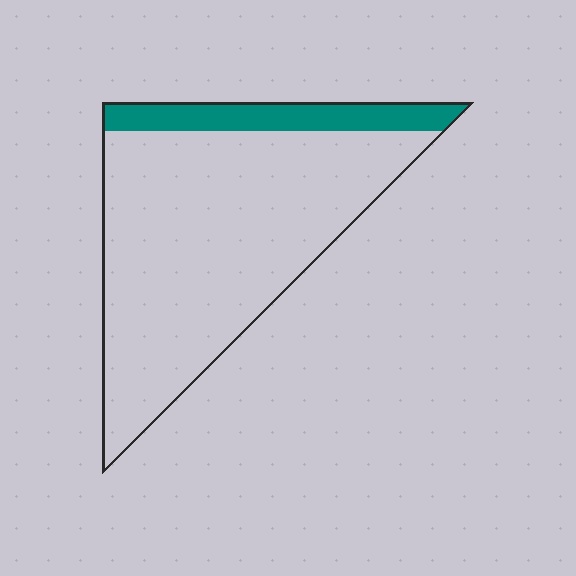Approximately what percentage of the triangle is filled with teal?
Approximately 15%.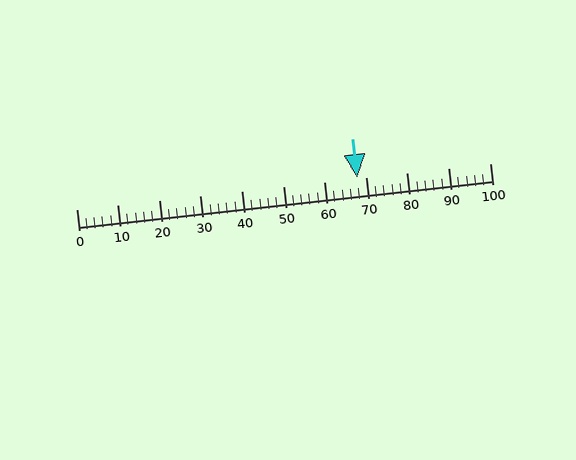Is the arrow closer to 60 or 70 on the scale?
The arrow is closer to 70.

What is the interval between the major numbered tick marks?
The major tick marks are spaced 10 units apart.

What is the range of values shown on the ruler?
The ruler shows values from 0 to 100.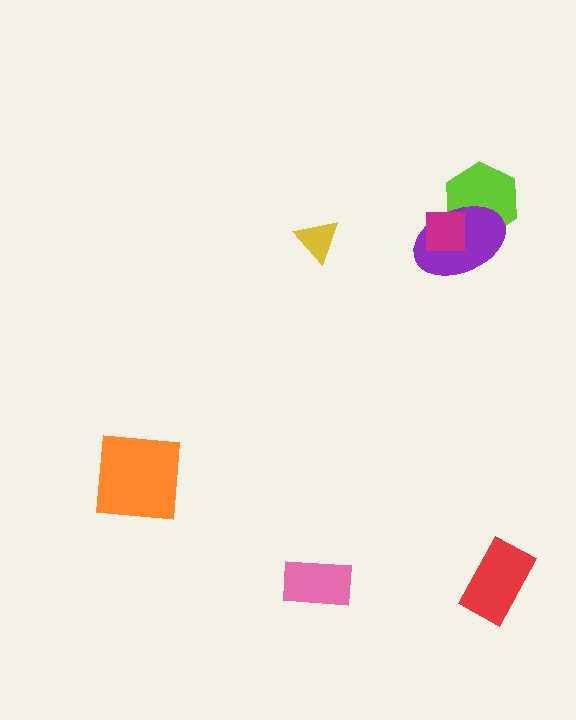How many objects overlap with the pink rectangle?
0 objects overlap with the pink rectangle.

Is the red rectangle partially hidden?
No, no other shape covers it.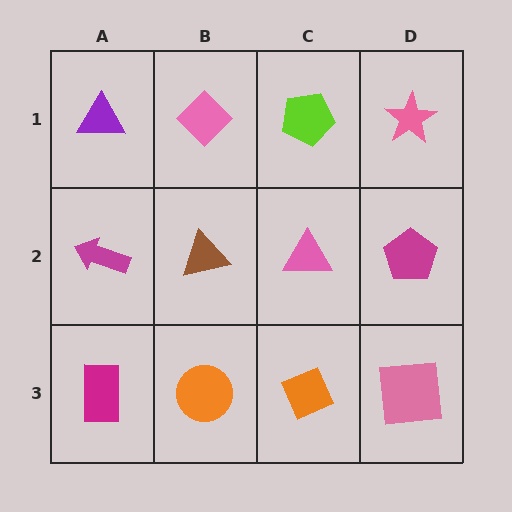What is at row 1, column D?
A pink star.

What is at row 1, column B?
A pink diamond.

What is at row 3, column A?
A magenta rectangle.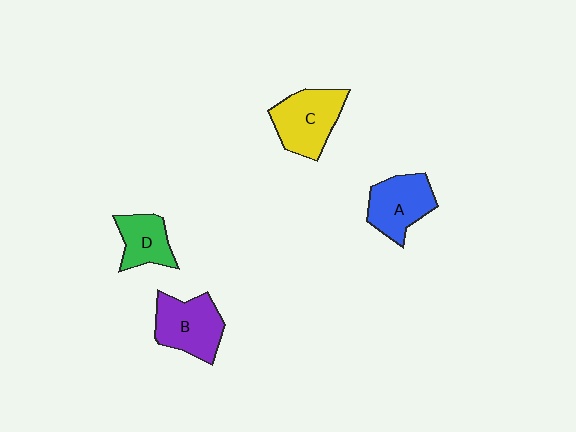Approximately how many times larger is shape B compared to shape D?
Approximately 1.4 times.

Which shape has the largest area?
Shape C (yellow).